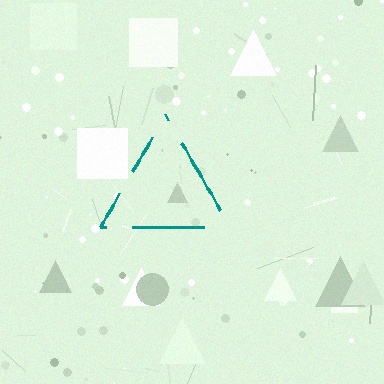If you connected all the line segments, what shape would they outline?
They would outline a triangle.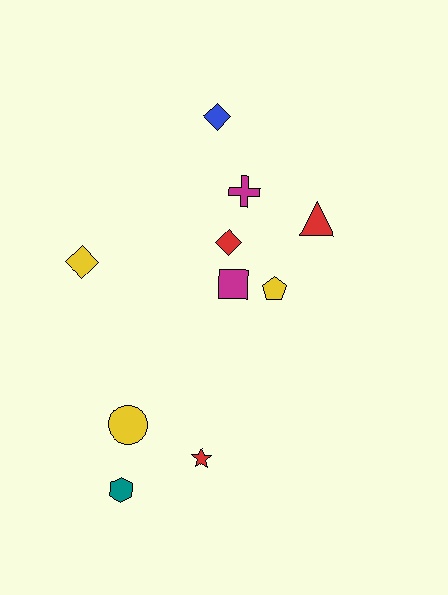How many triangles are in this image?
There is 1 triangle.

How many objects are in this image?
There are 10 objects.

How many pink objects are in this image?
There are no pink objects.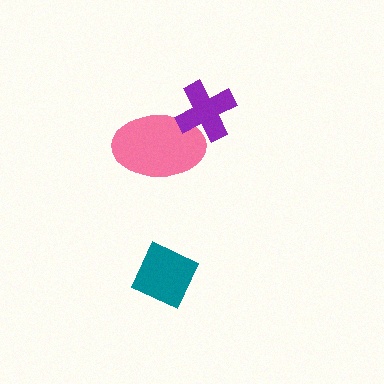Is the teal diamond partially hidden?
No, no other shape covers it.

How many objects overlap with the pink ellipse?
1 object overlaps with the pink ellipse.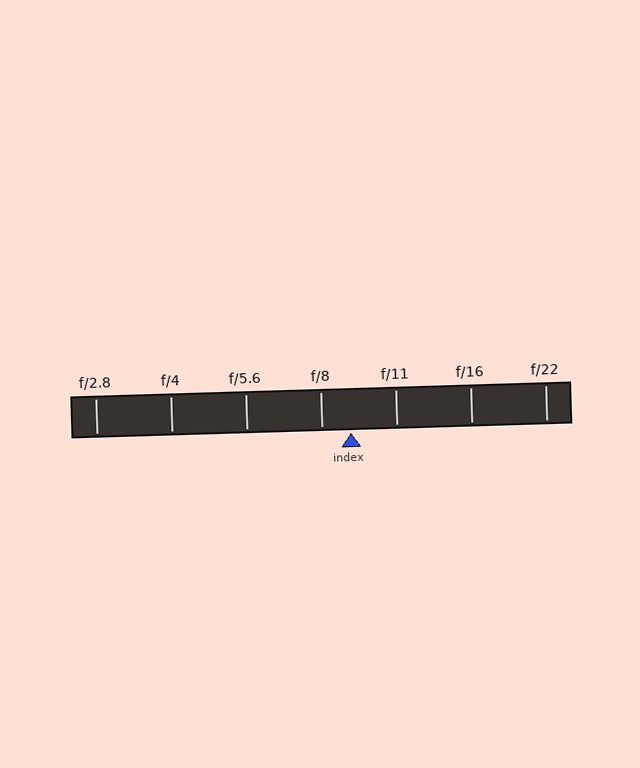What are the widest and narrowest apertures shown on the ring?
The widest aperture shown is f/2.8 and the narrowest is f/22.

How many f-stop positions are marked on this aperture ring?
There are 7 f-stop positions marked.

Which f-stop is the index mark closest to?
The index mark is closest to f/8.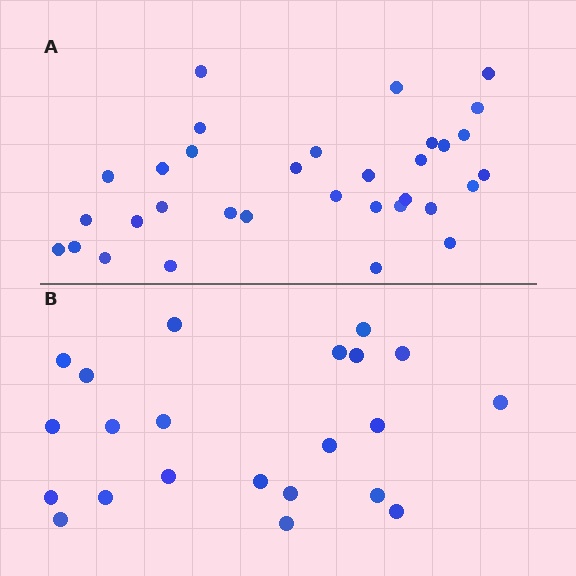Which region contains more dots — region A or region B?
Region A (the top region) has more dots.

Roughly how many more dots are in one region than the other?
Region A has roughly 12 or so more dots than region B.